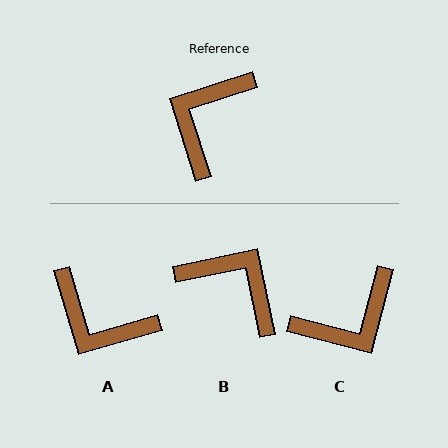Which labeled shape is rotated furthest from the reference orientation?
C, about 148 degrees away.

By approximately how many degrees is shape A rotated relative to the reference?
Approximately 88 degrees counter-clockwise.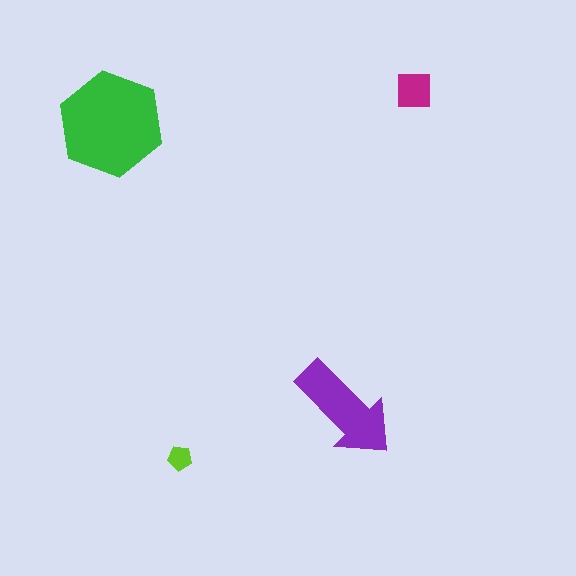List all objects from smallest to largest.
The lime pentagon, the magenta square, the purple arrow, the green hexagon.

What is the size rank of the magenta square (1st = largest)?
3rd.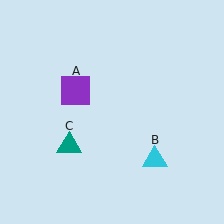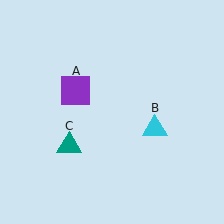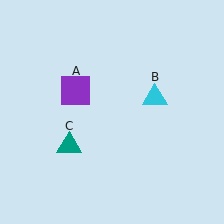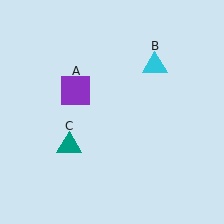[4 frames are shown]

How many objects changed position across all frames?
1 object changed position: cyan triangle (object B).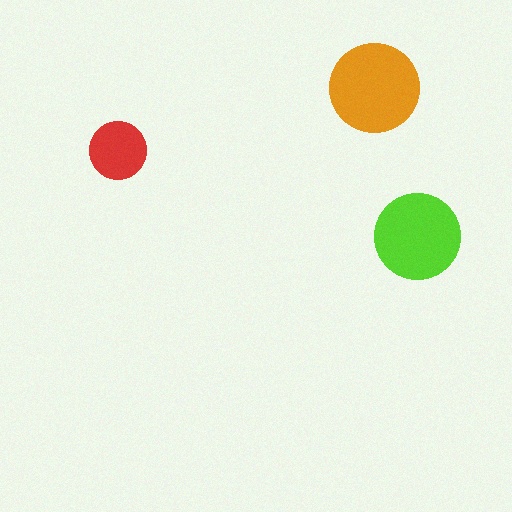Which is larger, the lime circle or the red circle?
The lime one.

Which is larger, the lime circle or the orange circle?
The orange one.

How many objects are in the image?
There are 3 objects in the image.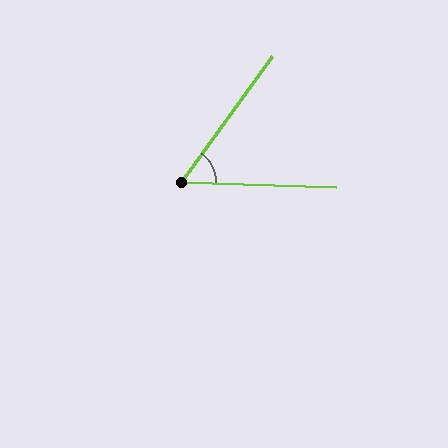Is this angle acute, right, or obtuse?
It is acute.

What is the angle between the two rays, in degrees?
Approximately 56 degrees.